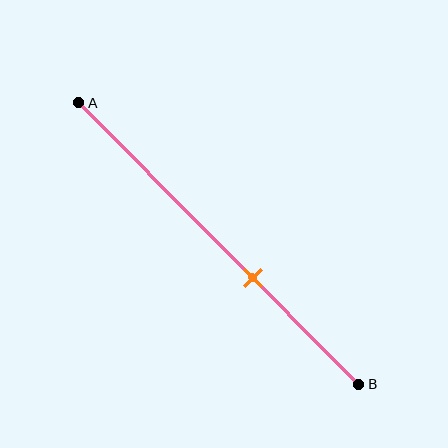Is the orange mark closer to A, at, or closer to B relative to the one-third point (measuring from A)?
The orange mark is closer to point B than the one-third point of segment AB.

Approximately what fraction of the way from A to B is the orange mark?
The orange mark is approximately 60% of the way from A to B.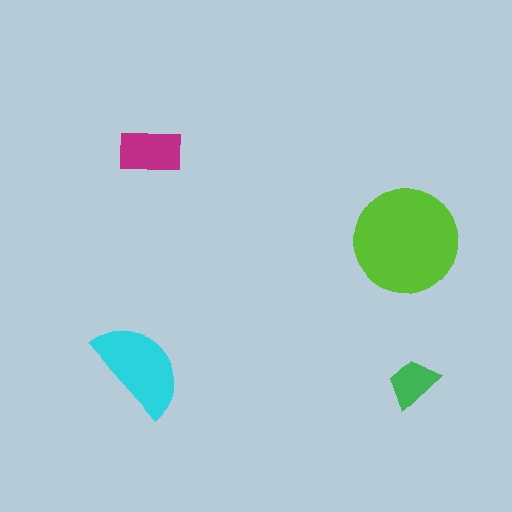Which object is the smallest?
The green trapezoid.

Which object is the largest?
The lime circle.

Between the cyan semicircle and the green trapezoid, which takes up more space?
The cyan semicircle.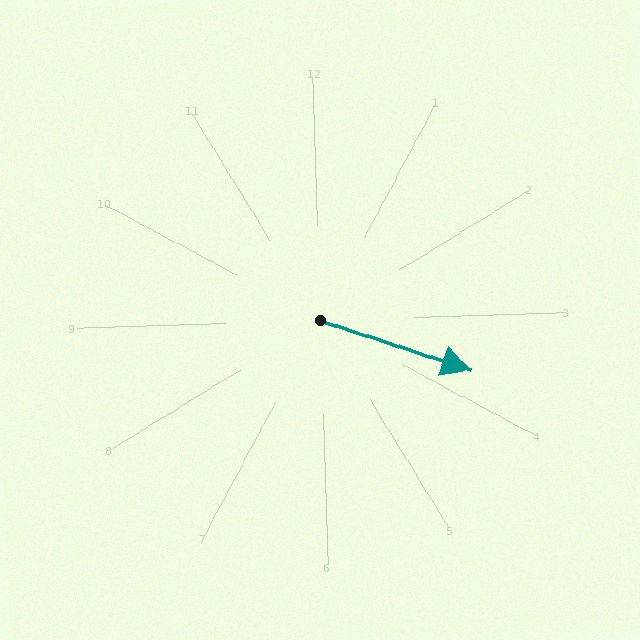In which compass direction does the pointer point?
East.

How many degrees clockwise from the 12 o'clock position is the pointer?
Approximately 110 degrees.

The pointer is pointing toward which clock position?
Roughly 4 o'clock.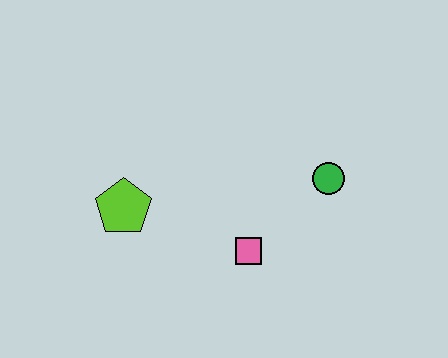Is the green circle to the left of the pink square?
No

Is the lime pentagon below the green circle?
Yes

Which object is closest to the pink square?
The green circle is closest to the pink square.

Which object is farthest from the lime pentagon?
The green circle is farthest from the lime pentagon.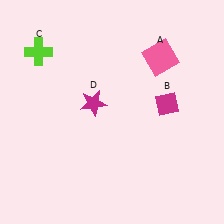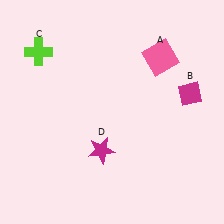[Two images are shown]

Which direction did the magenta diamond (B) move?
The magenta diamond (B) moved right.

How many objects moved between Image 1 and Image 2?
2 objects moved between the two images.